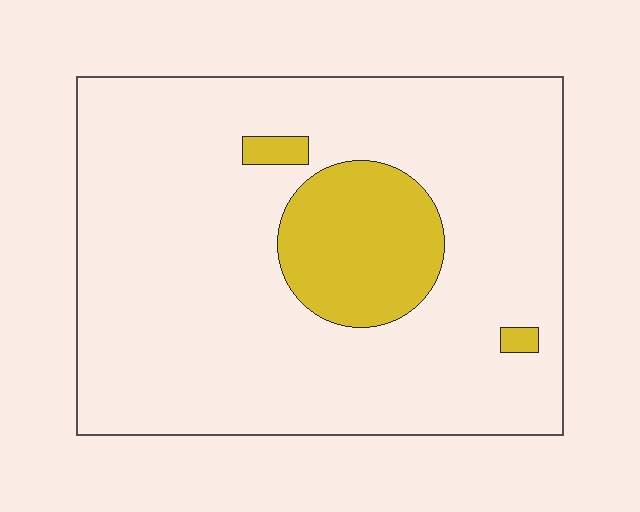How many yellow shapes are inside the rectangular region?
3.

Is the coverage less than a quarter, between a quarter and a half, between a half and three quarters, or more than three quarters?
Less than a quarter.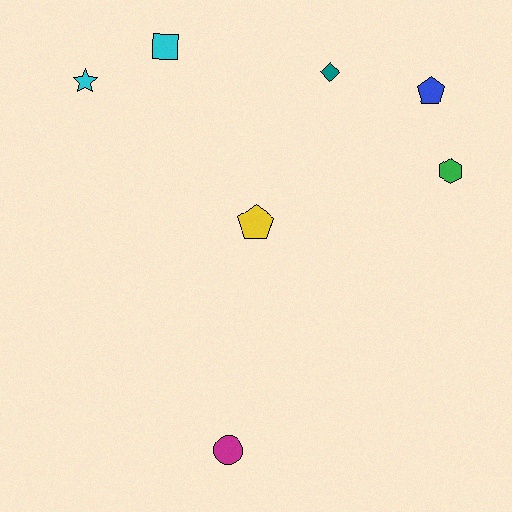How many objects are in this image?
There are 7 objects.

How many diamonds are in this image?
There is 1 diamond.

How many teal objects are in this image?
There is 1 teal object.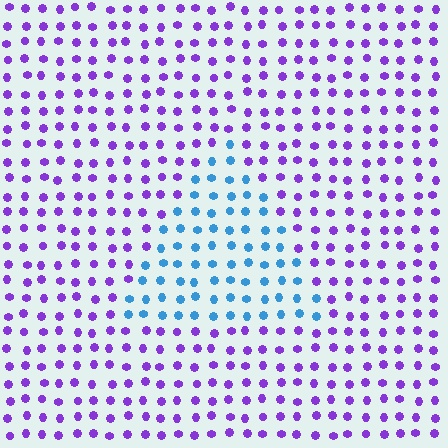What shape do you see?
I see a triangle.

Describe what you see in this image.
The image is filled with small purple elements in a uniform arrangement. A triangle-shaped region is visible where the elements are tinted to a slightly different hue, forming a subtle color boundary.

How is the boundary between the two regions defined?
The boundary is defined purely by a slight shift in hue (about 67 degrees). Spacing, size, and orientation are identical on both sides.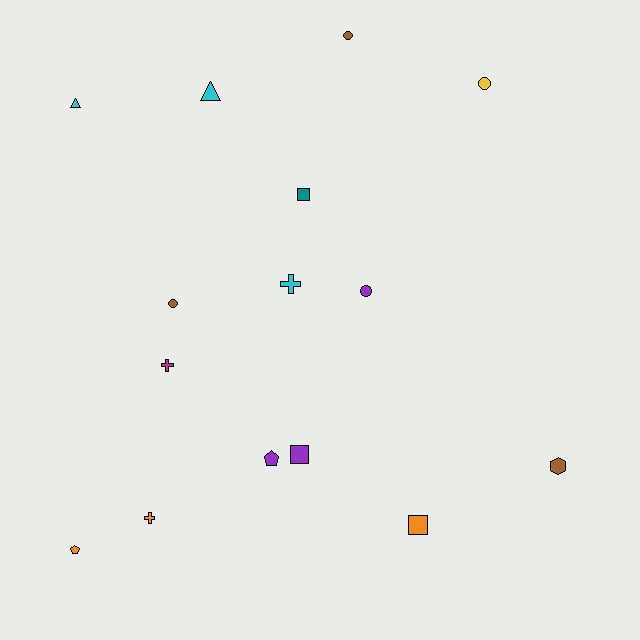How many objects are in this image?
There are 15 objects.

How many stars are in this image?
There are no stars.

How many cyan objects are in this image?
There are 3 cyan objects.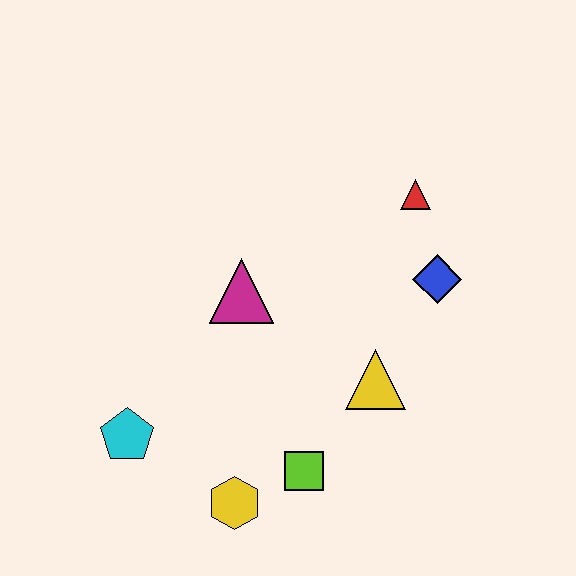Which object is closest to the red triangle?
The blue diamond is closest to the red triangle.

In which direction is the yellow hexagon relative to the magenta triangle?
The yellow hexagon is below the magenta triangle.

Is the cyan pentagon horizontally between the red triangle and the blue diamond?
No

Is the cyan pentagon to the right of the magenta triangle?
No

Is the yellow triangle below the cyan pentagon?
No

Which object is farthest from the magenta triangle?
The yellow hexagon is farthest from the magenta triangle.